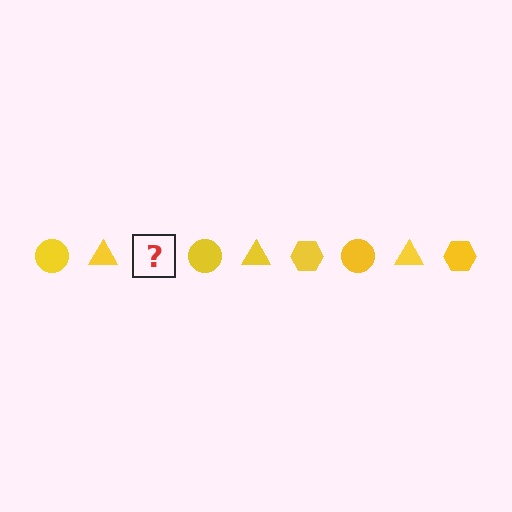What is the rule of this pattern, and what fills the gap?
The rule is that the pattern cycles through circle, triangle, hexagon shapes in yellow. The gap should be filled with a yellow hexagon.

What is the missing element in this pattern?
The missing element is a yellow hexagon.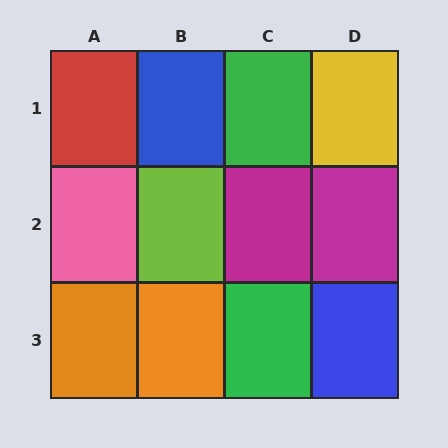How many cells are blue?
2 cells are blue.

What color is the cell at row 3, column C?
Green.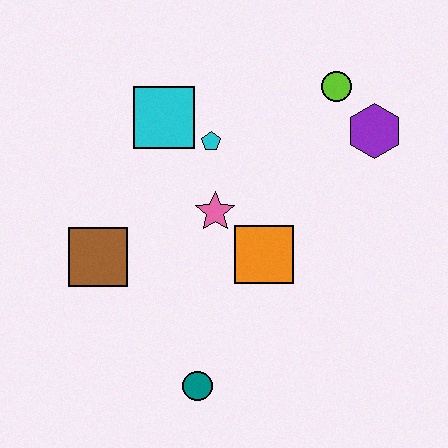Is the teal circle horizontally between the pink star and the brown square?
Yes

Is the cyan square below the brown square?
No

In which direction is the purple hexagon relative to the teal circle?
The purple hexagon is above the teal circle.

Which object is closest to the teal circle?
The orange square is closest to the teal circle.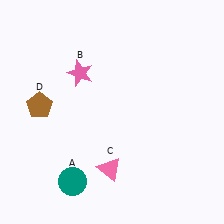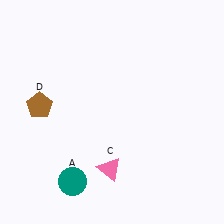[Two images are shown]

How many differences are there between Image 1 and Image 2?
There is 1 difference between the two images.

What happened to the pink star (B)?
The pink star (B) was removed in Image 2. It was in the top-left area of Image 1.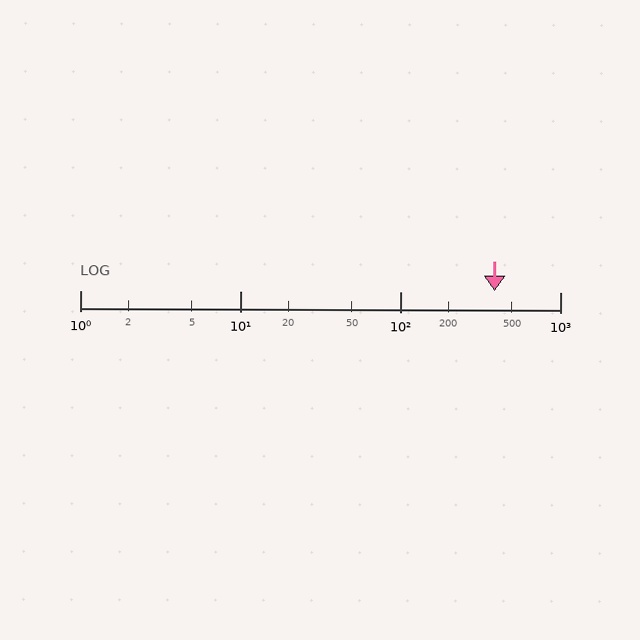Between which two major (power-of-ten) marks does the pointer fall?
The pointer is between 100 and 1000.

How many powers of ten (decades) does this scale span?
The scale spans 3 decades, from 1 to 1000.